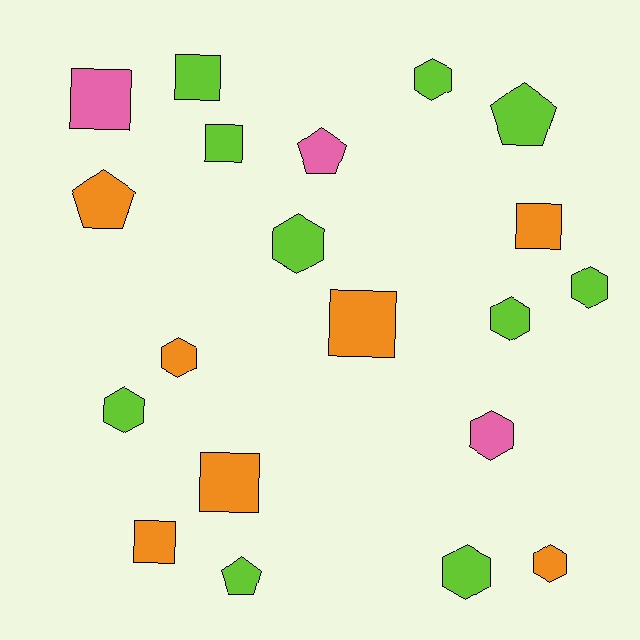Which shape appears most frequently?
Hexagon, with 9 objects.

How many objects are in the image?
There are 20 objects.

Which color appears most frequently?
Lime, with 10 objects.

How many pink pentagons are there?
There is 1 pink pentagon.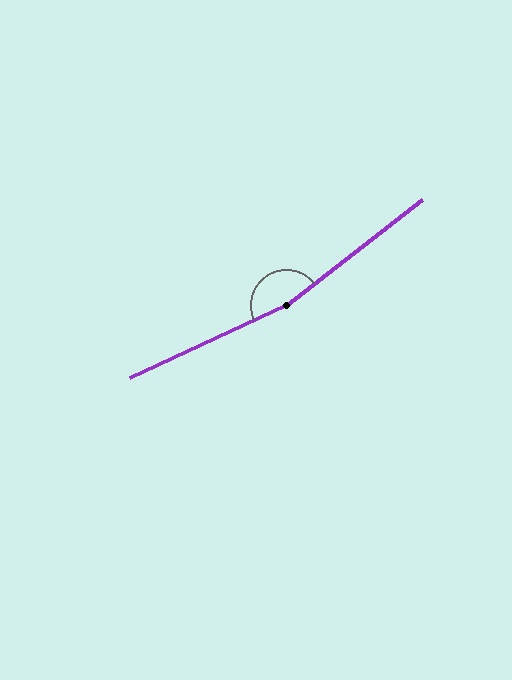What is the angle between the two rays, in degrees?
Approximately 167 degrees.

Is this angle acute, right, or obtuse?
It is obtuse.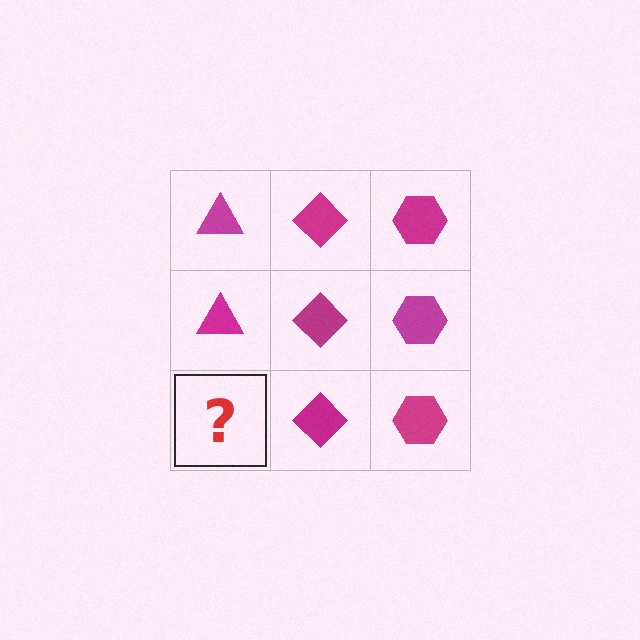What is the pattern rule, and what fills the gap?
The rule is that each column has a consistent shape. The gap should be filled with a magenta triangle.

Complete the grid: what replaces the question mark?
The question mark should be replaced with a magenta triangle.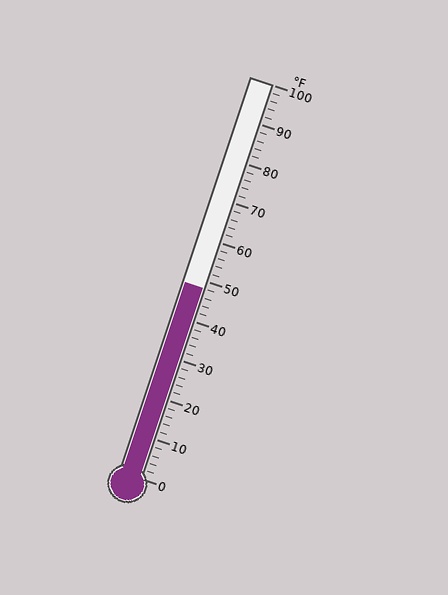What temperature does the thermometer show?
The thermometer shows approximately 48°F.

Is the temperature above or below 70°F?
The temperature is below 70°F.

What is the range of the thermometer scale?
The thermometer scale ranges from 0°F to 100°F.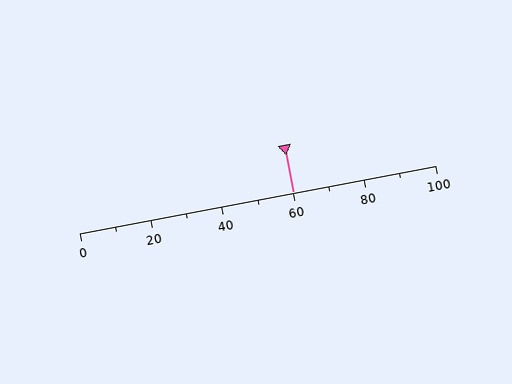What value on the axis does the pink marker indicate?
The marker indicates approximately 60.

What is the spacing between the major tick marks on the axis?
The major ticks are spaced 20 apart.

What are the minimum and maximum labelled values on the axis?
The axis runs from 0 to 100.